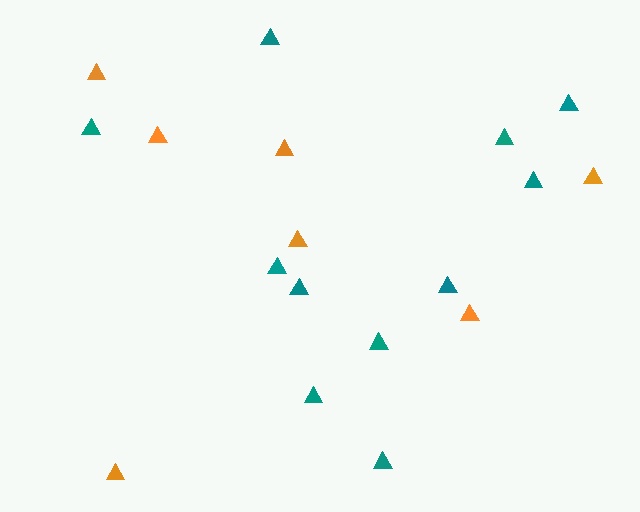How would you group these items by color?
There are 2 groups: one group of teal triangles (11) and one group of orange triangles (7).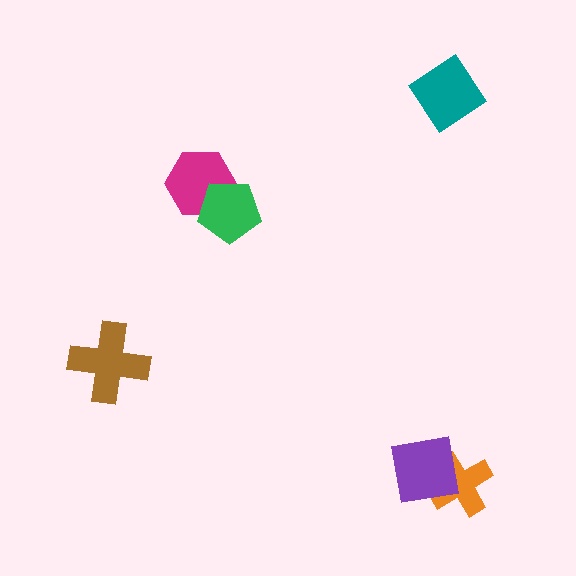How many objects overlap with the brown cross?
0 objects overlap with the brown cross.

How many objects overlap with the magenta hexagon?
1 object overlaps with the magenta hexagon.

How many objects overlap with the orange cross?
1 object overlaps with the orange cross.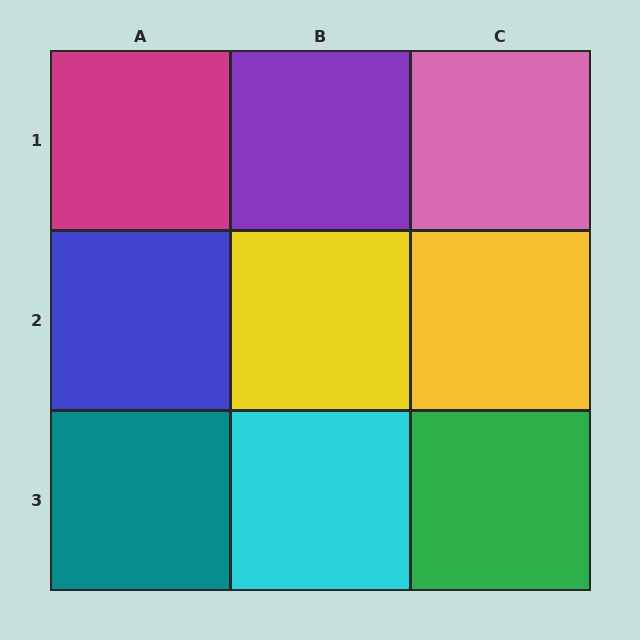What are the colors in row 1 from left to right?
Magenta, purple, pink.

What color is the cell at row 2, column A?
Blue.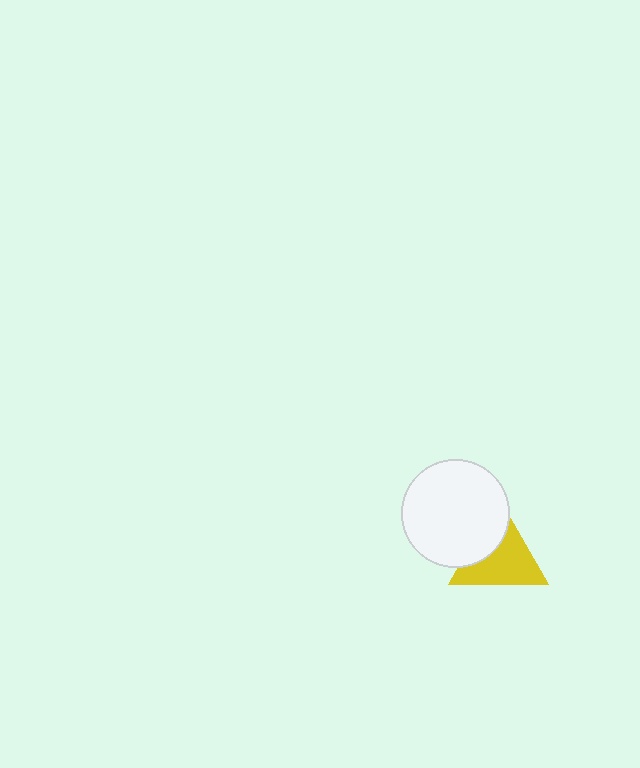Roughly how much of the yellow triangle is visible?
Most of it is visible (roughly 66%).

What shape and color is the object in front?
The object in front is a white circle.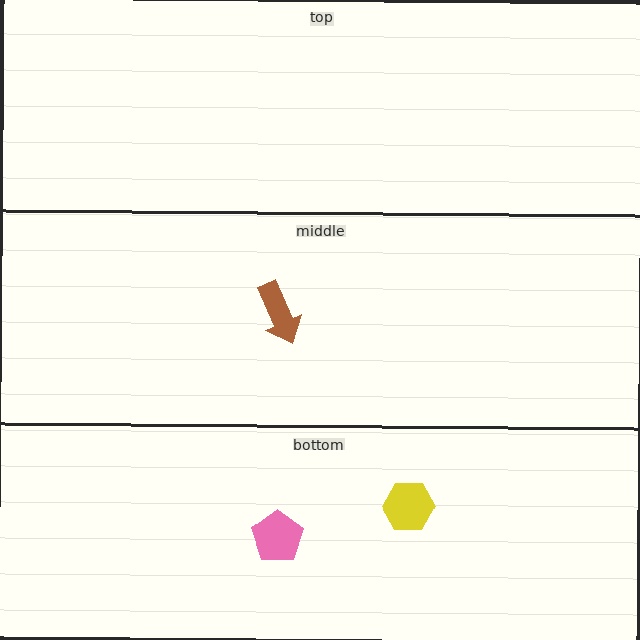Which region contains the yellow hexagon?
The bottom region.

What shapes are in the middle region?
The brown arrow.